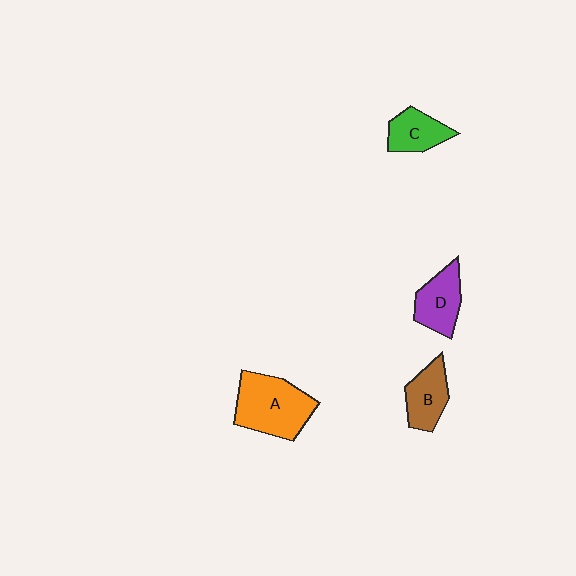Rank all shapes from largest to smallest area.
From largest to smallest: A (orange), D (purple), B (brown), C (green).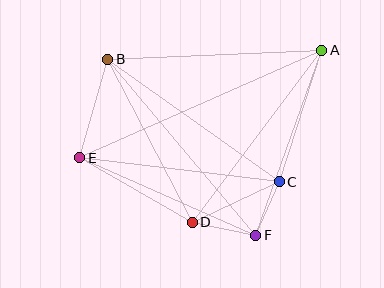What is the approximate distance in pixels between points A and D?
The distance between A and D is approximately 215 pixels.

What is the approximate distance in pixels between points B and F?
The distance between B and F is approximately 230 pixels.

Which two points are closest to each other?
Points C and F are closest to each other.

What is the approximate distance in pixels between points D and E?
The distance between D and E is approximately 129 pixels.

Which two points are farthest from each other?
Points A and E are farthest from each other.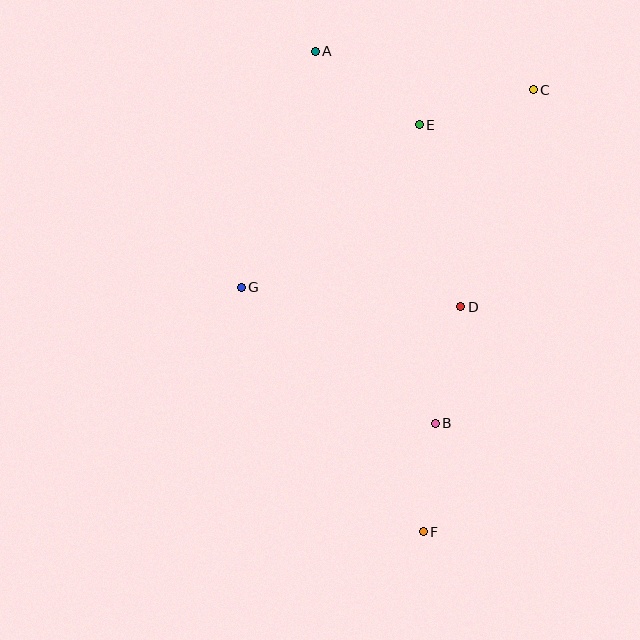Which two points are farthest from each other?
Points A and F are farthest from each other.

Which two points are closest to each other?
Points B and F are closest to each other.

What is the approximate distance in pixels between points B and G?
The distance between B and G is approximately 237 pixels.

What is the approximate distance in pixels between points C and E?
The distance between C and E is approximately 119 pixels.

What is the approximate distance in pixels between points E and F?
The distance between E and F is approximately 407 pixels.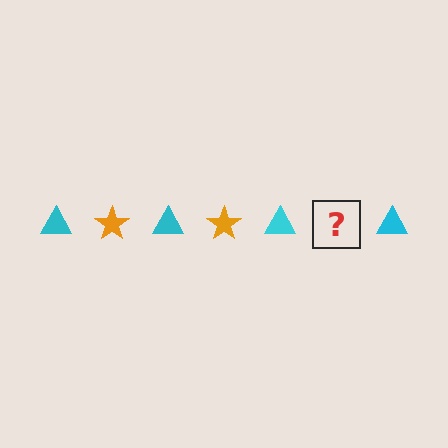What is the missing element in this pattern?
The missing element is an orange star.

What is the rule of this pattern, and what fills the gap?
The rule is that the pattern alternates between cyan triangle and orange star. The gap should be filled with an orange star.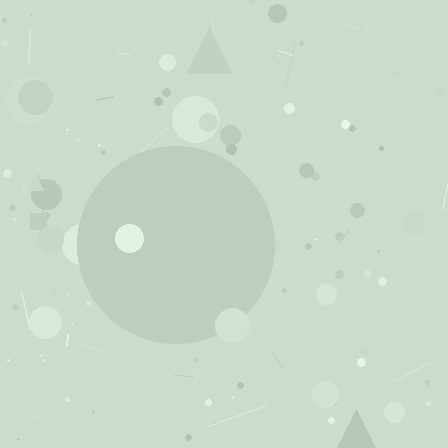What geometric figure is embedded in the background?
A circle is embedded in the background.